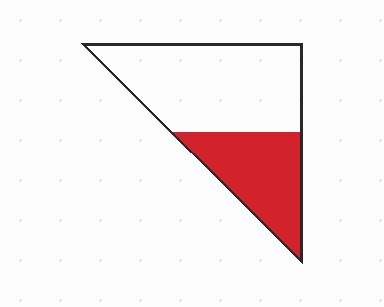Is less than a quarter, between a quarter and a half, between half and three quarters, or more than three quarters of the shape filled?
Between a quarter and a half.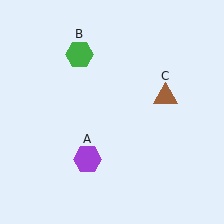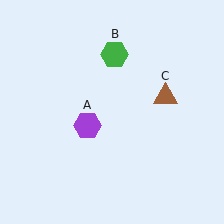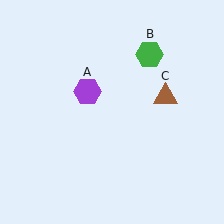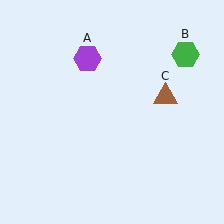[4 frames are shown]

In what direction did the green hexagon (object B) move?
The green hexagon (object B) moved right.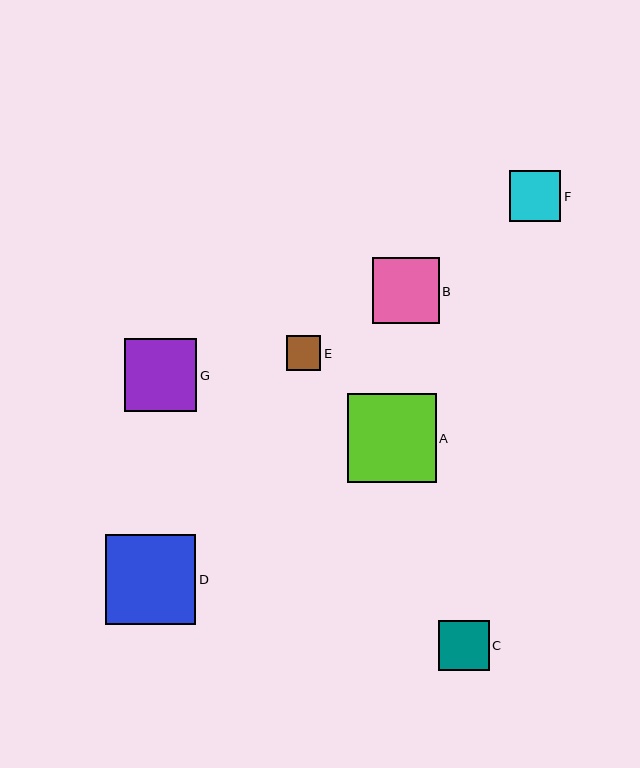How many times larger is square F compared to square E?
Square F is approximately 1.5 times the size of square E.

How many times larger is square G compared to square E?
Square G is approximately 2.1 times the size of square E.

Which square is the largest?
Square D is the largest with a size of approximately 90 pixels.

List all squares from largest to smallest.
From largest to smallest: D, A, G, B, F, C, E.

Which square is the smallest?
Square E is the smallest with a size of approximately 34 pixels.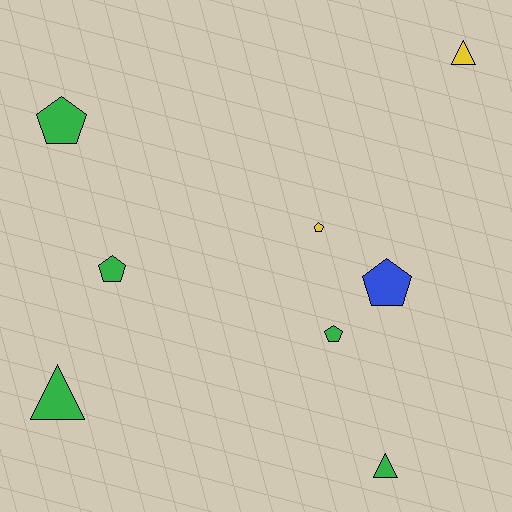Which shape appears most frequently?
Pentagon, with 5 objects.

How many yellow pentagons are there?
There is 1 yellow pentagon.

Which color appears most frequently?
Green, with 5 objects.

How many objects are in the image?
There are 8 objects.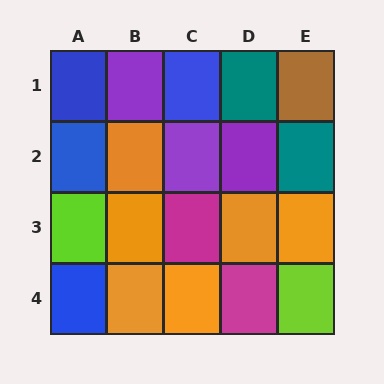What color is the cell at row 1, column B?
Purple.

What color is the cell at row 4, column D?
Magenta.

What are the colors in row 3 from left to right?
Lime, orange, magenta, orange, orange.